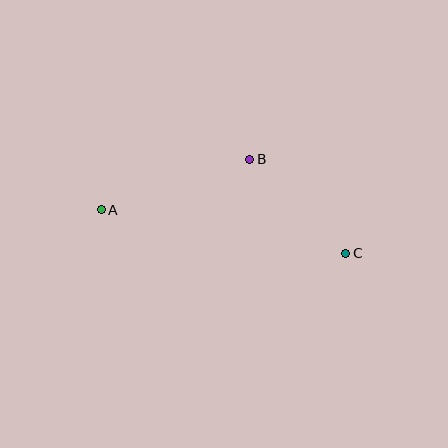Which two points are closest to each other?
Points B and C are closest to each other.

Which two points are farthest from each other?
Points A and C are farthest from each other.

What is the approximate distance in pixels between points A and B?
The distance between A and B is approximately 157 pixels.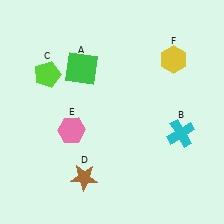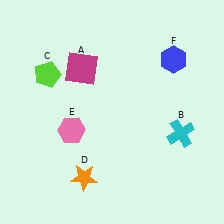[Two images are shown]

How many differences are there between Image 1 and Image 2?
There are 3 differences between the two images.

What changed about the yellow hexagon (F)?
In Image 1, F is yellow. In Image 2, it changed to blue.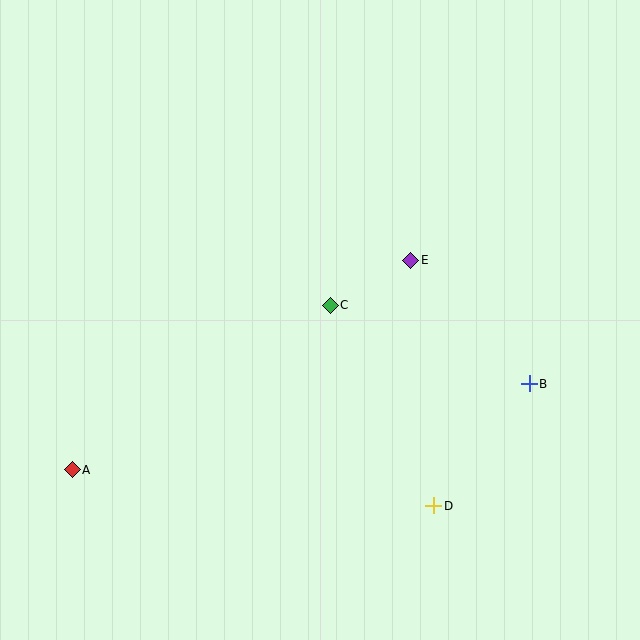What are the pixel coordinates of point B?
Point B is at (529, 384).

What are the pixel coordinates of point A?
Point A is at (72, 470).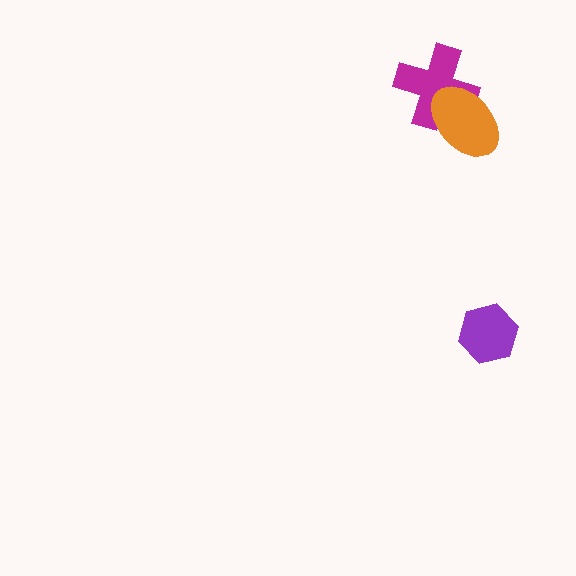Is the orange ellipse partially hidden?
No, no other shape covers it.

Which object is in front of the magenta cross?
The orange ellipse is in front of the magenta cross.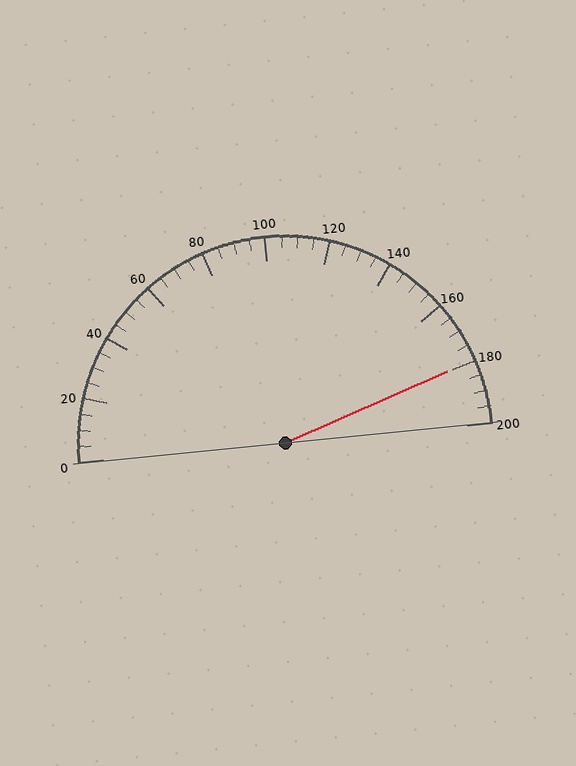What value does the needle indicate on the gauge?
The needle indicates approximately 180.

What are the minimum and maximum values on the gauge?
The gauge ranges from 0 to 200.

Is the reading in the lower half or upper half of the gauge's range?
The reading is in the upper half of the range (0 to 200).